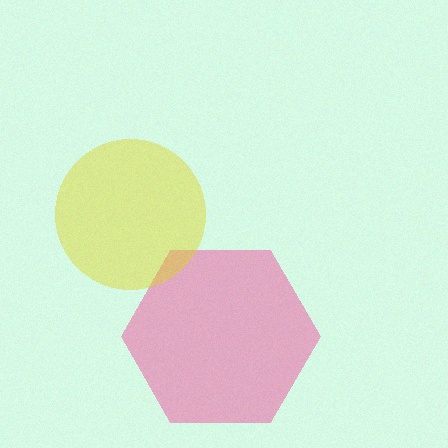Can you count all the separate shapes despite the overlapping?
Yes, there are 2 separate shapes.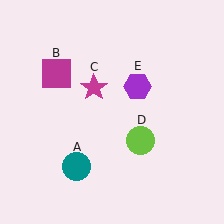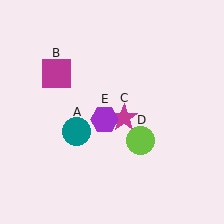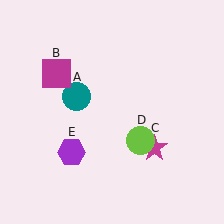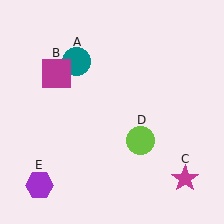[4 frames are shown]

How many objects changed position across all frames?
3 objects changed position: teal circle (object A), magenta star (object C), purple hexagon (object E).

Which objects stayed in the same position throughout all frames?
Magenta square (object B) and lime circle (object D) remained stationary.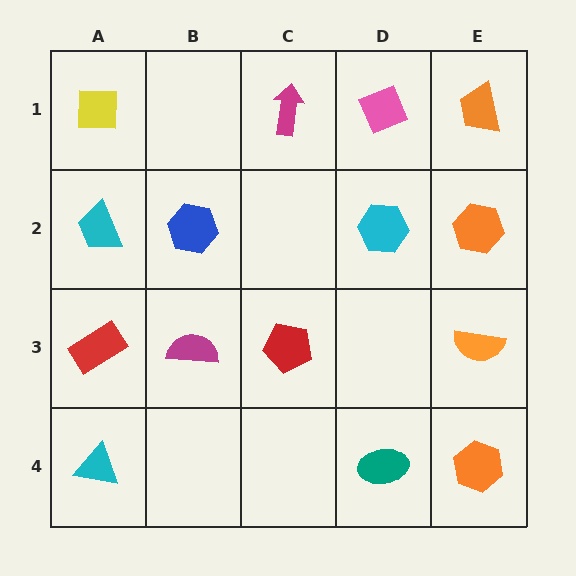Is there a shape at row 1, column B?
No, that cell is empty.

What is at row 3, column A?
A red rectangle.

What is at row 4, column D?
A teal ellipse.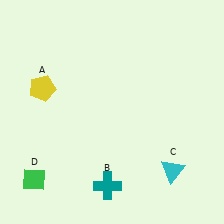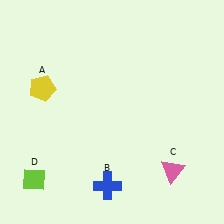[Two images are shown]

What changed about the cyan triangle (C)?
In Image 1, C is cyan. In Image 2, it changed to pink.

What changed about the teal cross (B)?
In Image 1, B is teal. In Image 2, it changed to blue.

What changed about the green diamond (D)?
In Image 1, D is green. In Image 2, it changed to lime.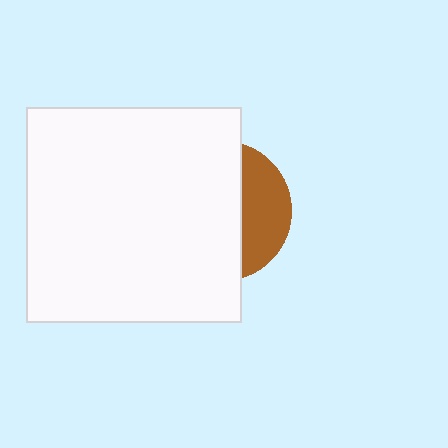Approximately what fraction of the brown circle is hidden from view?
Roughly 67% of the brown circle is hidden behind the white square.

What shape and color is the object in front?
The object in front is a white square.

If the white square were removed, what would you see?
You would see the complete brown circle.